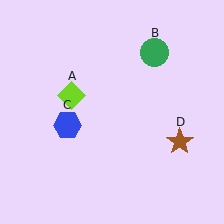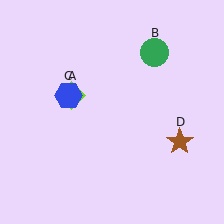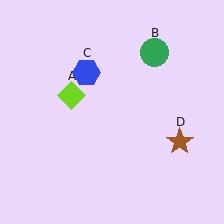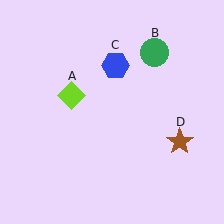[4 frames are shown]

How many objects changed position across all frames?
1 object changed position: blue hexagon (object C).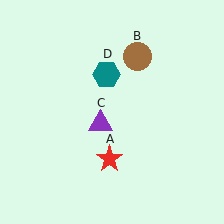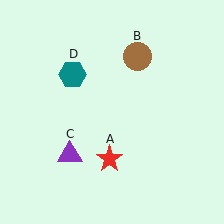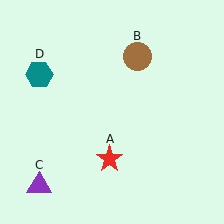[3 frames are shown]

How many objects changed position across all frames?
2 objects changed position: purple triangle (object C), teal hexagon (object D).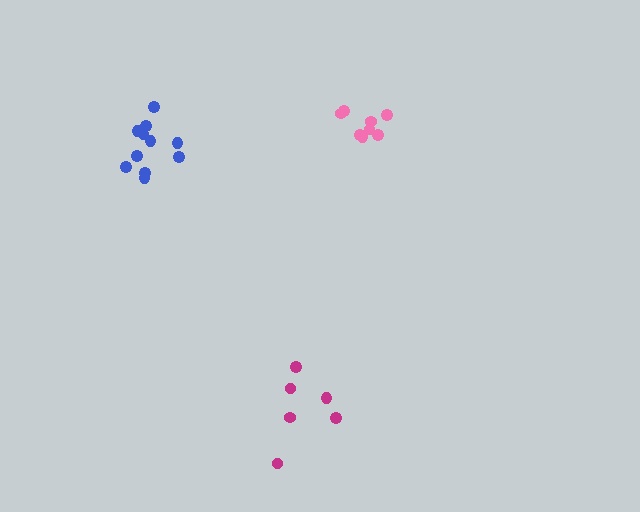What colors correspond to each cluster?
The clusters are colored: pink, blue, magenta.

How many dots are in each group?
Group 1: 8 dots, Group 2: 11 dots, Group 3: 6 dots (25 total).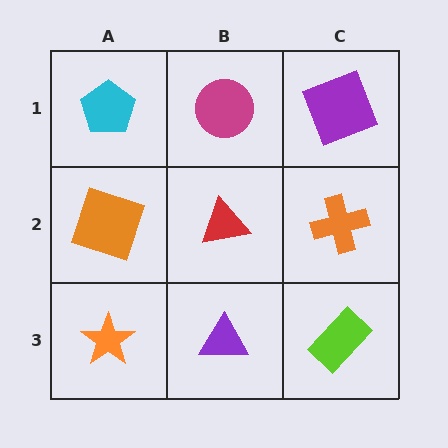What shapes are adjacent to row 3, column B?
A red triangle (row 2, column B), an orange star (row 3, column A), a lime rectangle (row 3, column C).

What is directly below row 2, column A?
An orange star.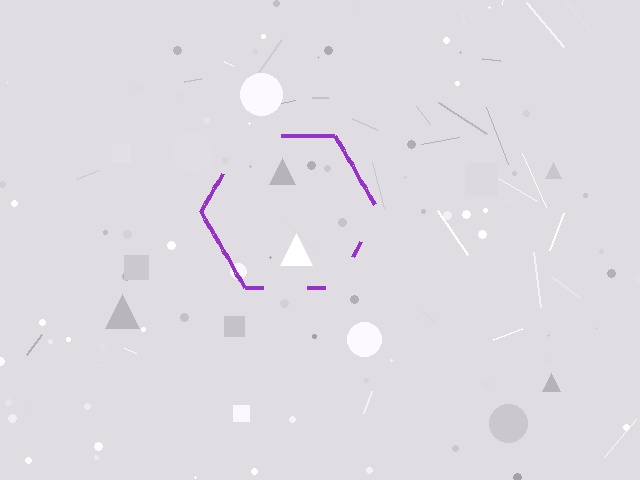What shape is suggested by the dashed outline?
The dashed outline suggests a hexagon.